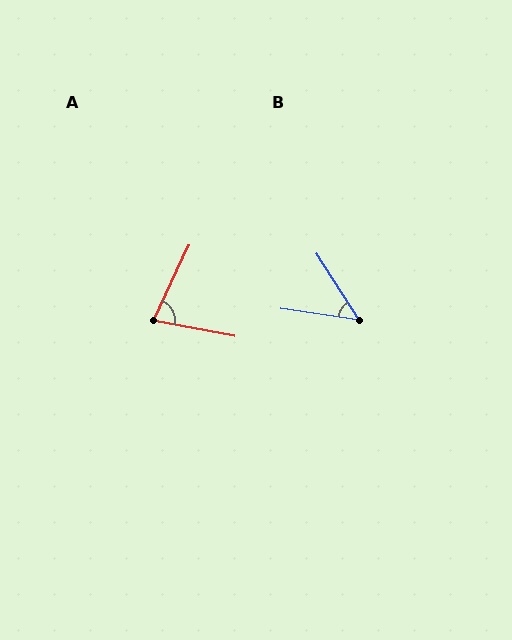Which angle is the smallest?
B, at approximately 49 degrees.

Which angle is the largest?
A, at approximately 76 degrees.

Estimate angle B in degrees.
Approximately 49 degrees.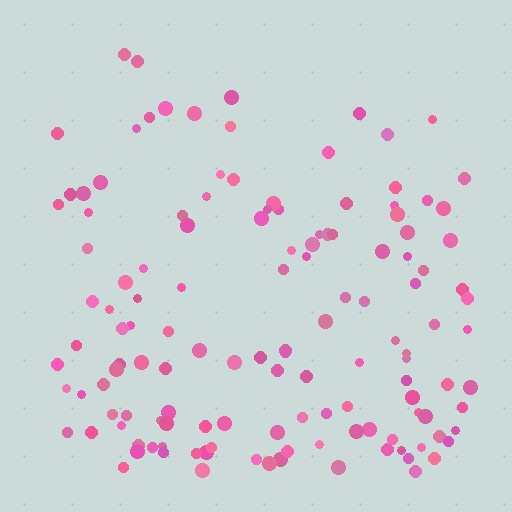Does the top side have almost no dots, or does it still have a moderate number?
Still a moderate number, just noticeably fewer than the bottom.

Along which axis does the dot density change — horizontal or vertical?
Vertical.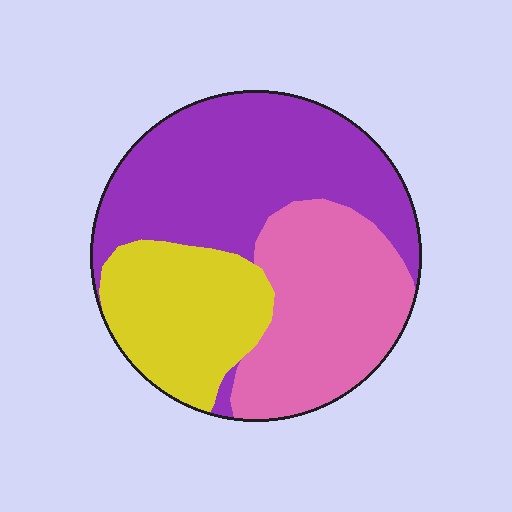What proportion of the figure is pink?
Pink covers around 30% of the figure.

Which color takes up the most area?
Purple, at roughly 45%.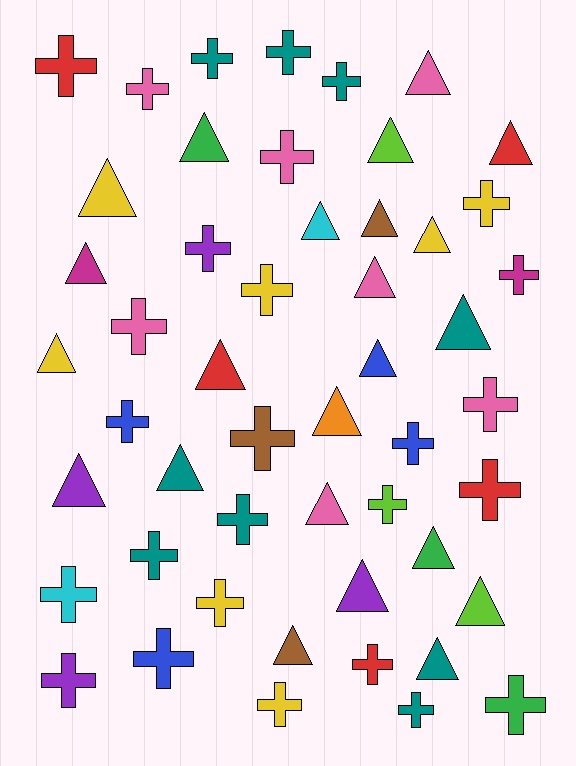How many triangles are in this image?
There are 23 triangles.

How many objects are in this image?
There are 50 objects.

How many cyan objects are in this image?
There are 2 cyan objects.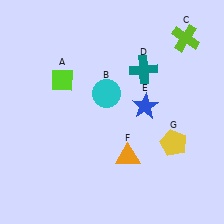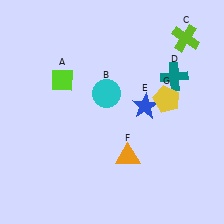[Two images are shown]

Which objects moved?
The objects that moved are: the teal cross (D), the yellow pentagon (G).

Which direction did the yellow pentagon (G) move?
The yellow pentagon (G) moved up.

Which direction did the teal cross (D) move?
The teal cross (D) moved right.